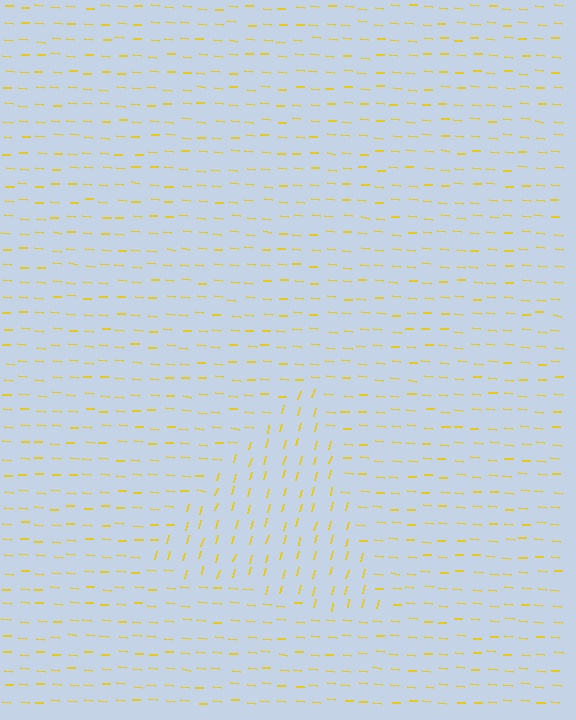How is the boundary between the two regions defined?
The boundary is defined purely by a change in line orientation (approximately 80 degrees difference). All lines are the same color and thickness.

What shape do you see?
I see a triangle.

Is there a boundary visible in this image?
Yes, there is a texture boundary formed by a change in line orientation.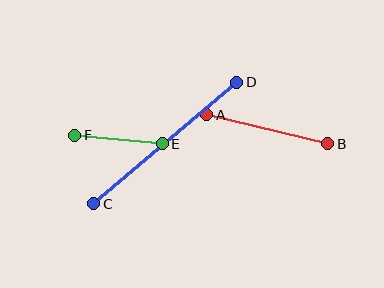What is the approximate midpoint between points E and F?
The midpoint is at approximately (119, 139) pixels.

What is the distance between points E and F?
The distance is approximately 88 pixels.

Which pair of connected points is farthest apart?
Points C and D are farthest apart.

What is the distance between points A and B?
The distance is approximately 124 pixels.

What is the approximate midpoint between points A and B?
The midpoint is at approximately (267, 129) pixels.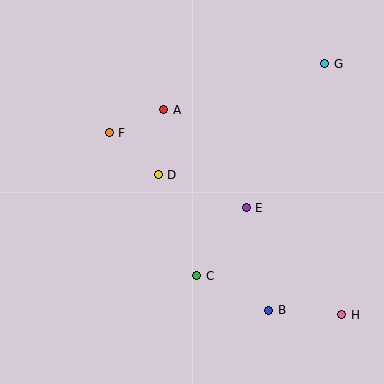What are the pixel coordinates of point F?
Point F is at (109, 133).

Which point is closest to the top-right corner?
Point G is closest to the top-right corner.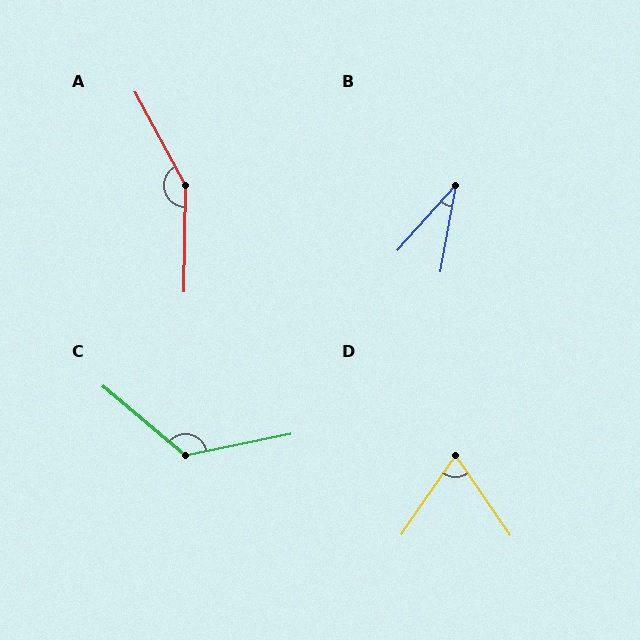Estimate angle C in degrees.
Approximately 128 degrees.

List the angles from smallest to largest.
B (32°), D (69°), C (128°), A (151°).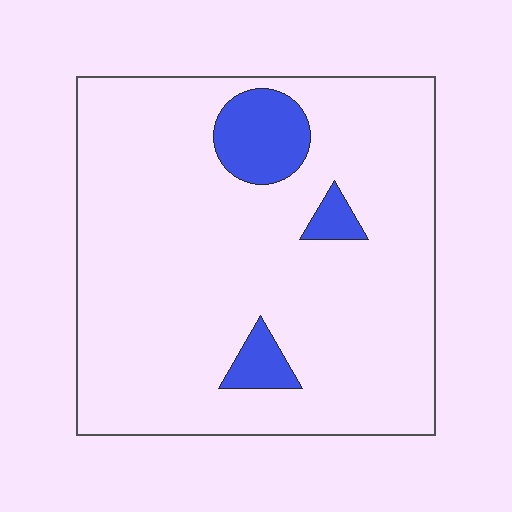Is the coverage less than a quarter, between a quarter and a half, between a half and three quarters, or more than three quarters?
Less than a quarter.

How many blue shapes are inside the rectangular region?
3.